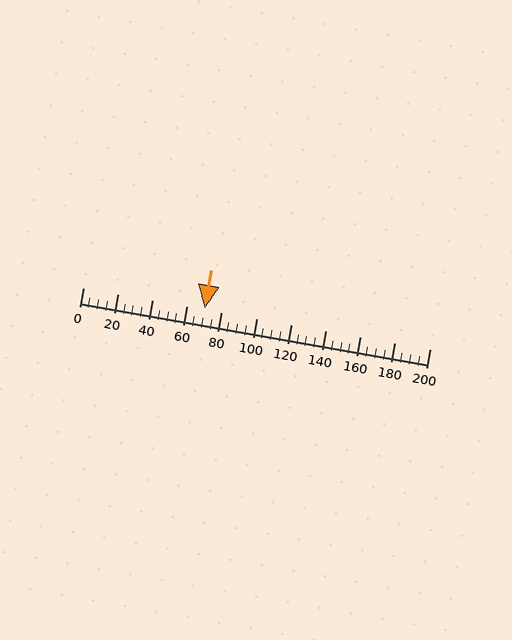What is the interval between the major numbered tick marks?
The major tick marks are spaced 20 units apart.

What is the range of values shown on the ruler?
The ruler shows values from 0 to 200.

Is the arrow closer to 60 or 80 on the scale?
The arrow is closer to 80.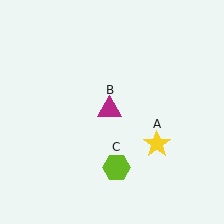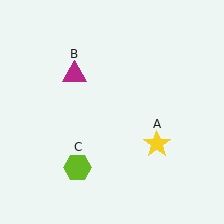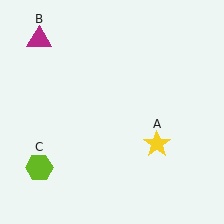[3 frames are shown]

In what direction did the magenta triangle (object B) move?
The magenta triangle (object B) moved up and to the left.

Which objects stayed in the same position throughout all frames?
Yellow star (object A) remained stationary.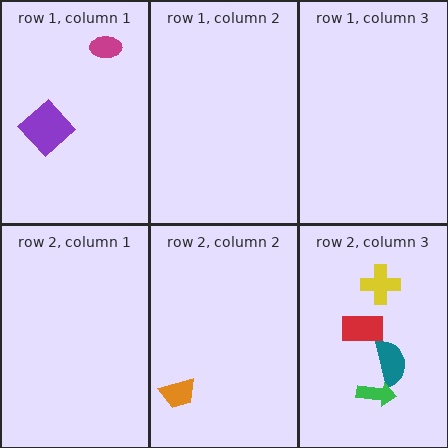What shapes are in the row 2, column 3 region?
The red rectangle, the teal semicircle, the green arrow, the yellow cross.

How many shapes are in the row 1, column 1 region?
2.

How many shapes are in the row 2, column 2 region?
1.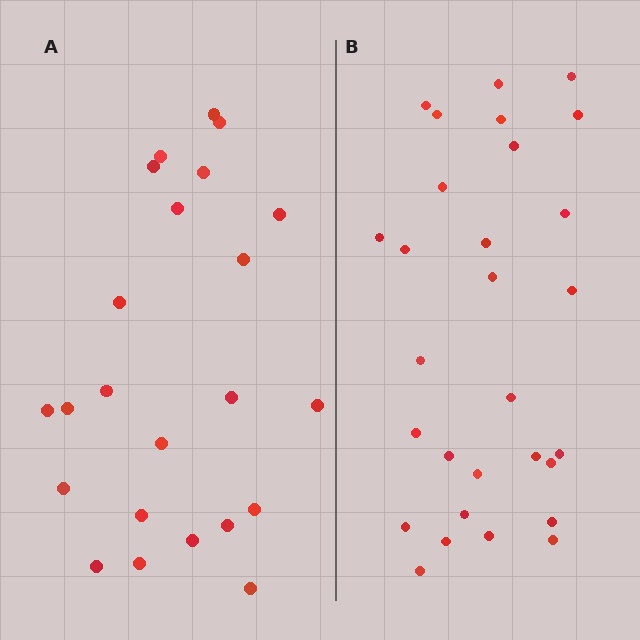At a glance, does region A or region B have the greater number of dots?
Region B (the right region) has more dots.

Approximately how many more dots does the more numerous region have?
Region B has about 6 more dots than region A.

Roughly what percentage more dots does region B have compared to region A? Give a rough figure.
About 25% more.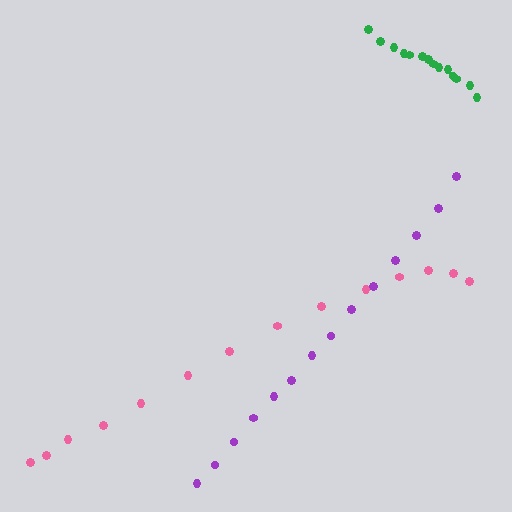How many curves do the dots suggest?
There are 3 distinct paths.